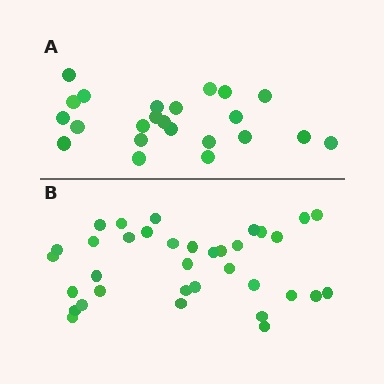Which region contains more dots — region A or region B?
Region B (the bottom region) has more dots.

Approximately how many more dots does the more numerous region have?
Region B has roughly 12 or so more dots than region A.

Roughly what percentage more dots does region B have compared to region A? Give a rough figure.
About 50% more.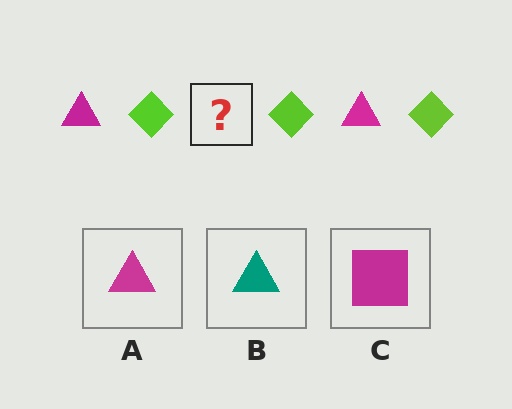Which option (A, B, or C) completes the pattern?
A.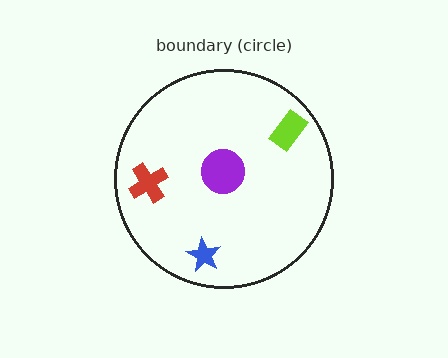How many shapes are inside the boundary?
5 inside, 0 outside.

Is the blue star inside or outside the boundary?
Inside.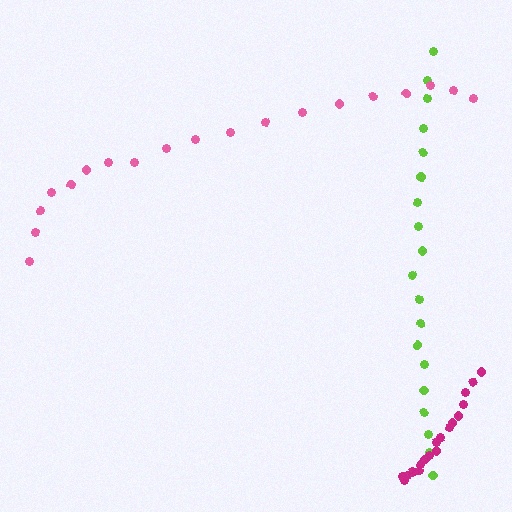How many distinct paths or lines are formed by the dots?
There are 3 distinct paths.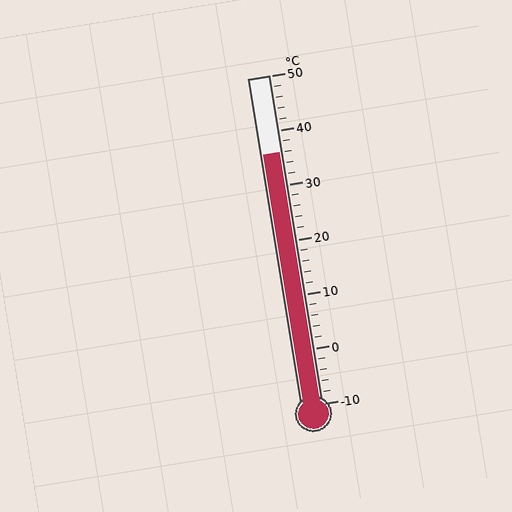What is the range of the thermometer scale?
The thermometer scale ranges from -10°C to 50°C.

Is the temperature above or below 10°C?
The temperature is above 10°C.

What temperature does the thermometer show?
The thermometer shows approximately 36°C.